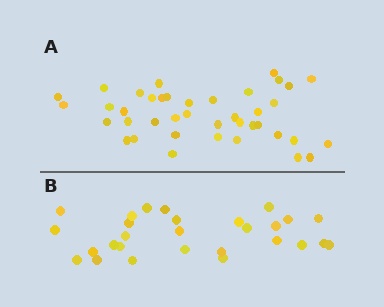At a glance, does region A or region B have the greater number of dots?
Region A (the top region) has more dots.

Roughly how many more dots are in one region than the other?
Region A has roughly 12 or so more dots than region B.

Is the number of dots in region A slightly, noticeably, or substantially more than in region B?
Region A has noticeably more, but not dramatically so. The ratio is roughly 1.4 to 1.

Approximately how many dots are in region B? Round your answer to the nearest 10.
About 30 dots. (The exact count is 28, which rounds to 30.)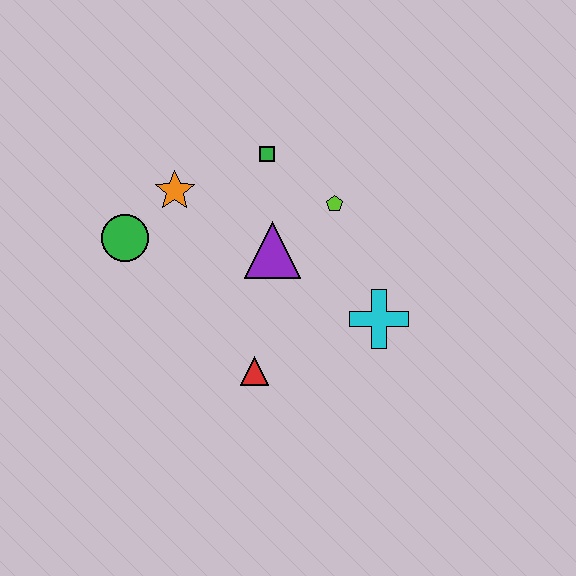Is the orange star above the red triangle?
Yes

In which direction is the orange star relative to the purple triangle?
The orange star is to the left of the purple triangle.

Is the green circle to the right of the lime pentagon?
No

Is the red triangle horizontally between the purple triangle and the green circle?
Yes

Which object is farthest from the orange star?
The cyan cross is farthest from the orange star.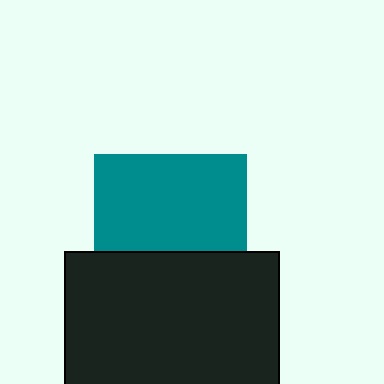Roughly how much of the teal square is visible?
About half of it is visible (roughly 64%).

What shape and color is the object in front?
The object in front is a black rectangle.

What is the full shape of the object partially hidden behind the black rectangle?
The partially hidden object is a teal square.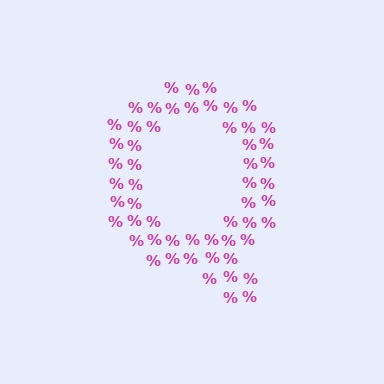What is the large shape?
The large shape is the letter Q.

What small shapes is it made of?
It is made of small percent signs.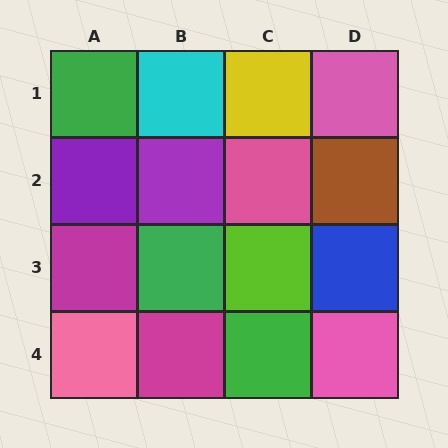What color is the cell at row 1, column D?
Pink.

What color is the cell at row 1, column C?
Yellow.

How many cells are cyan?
1 cell is cyan.